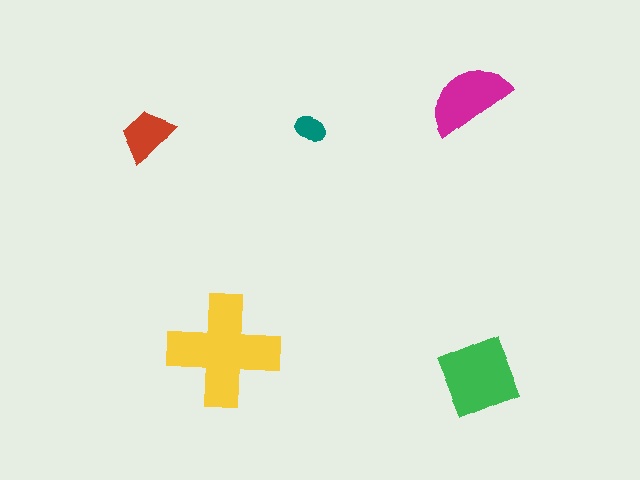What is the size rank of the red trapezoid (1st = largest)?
4th.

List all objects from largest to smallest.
The yellow cross, the green square, the magenta semicircle, the red trapezoid, the teal ellipse.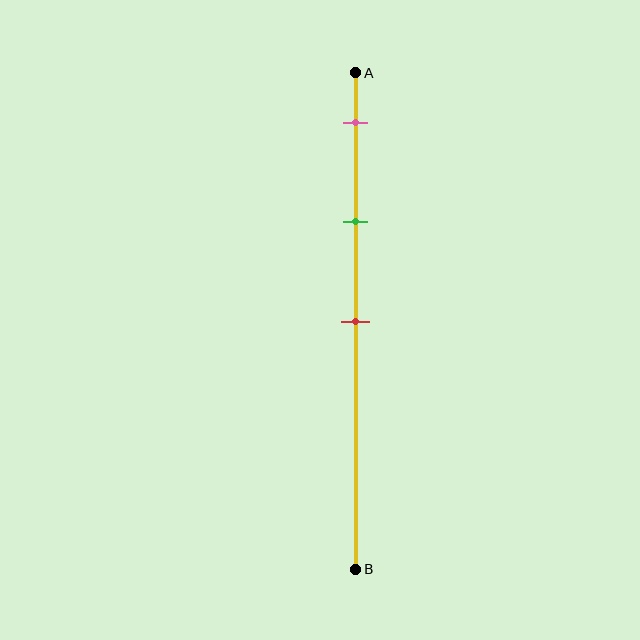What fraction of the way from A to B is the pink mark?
The pink mark is approximately 10% (0.1) of the way from A to B.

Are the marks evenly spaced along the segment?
Yes, the marks are approximately evenly spaced.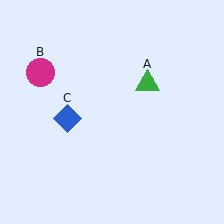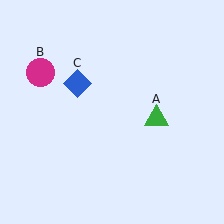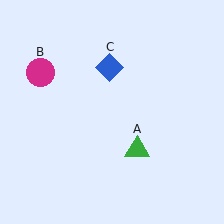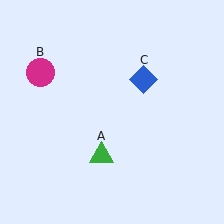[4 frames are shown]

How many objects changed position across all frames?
2 objects changed position: green triangle (object A), blue diamond (object C).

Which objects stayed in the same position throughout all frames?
Magenta circle (object B) remained stationary.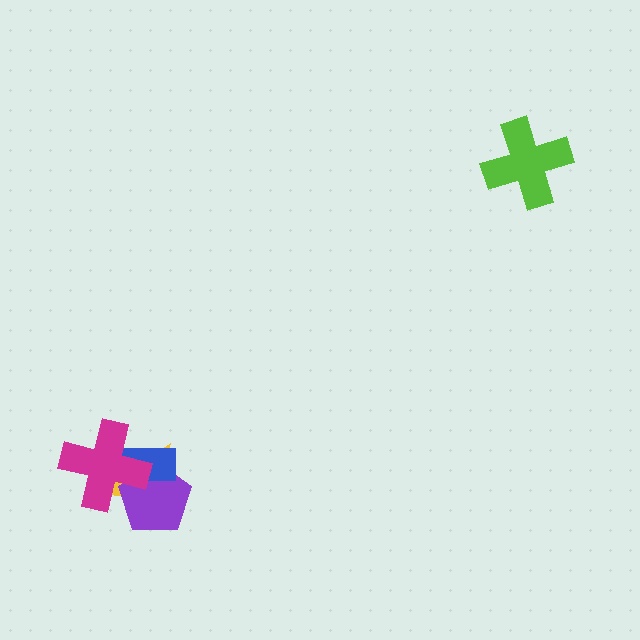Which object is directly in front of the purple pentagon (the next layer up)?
The blue rectangle is directly in front of the purple pentagon.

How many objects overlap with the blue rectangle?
3 objects overlap with the blue rectangle.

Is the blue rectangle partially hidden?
Yes, it is partially covered by another shape.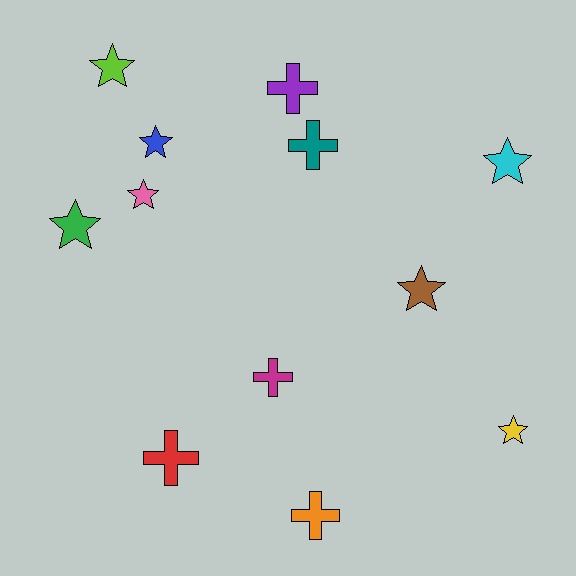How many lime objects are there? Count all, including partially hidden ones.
There is 1 lime object.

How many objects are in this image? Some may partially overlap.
There are 12 objects.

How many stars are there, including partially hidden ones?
There are 7 stars.